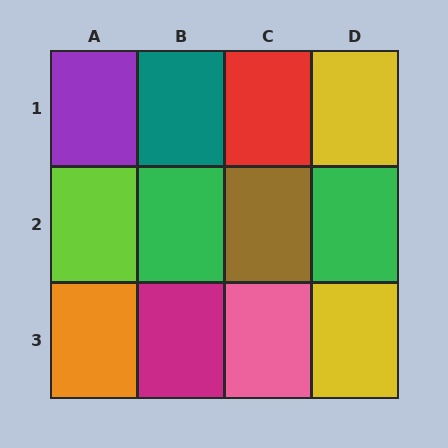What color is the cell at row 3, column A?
Orange.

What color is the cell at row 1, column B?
Teal.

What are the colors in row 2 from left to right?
Lime, green, brown, green.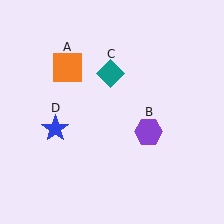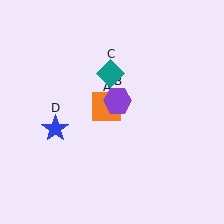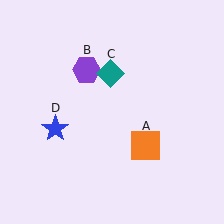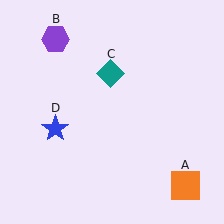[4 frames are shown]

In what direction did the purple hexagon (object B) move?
The purple hexagon (object B) moved up and to the left.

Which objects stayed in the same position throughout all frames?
Teal diamond (object C) and blue star (object D) remained stationary.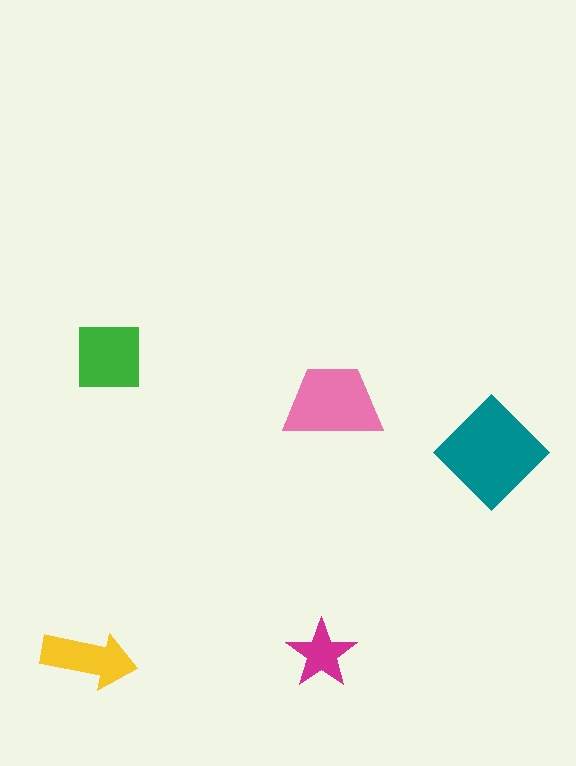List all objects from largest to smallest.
The teal diamond, the pink trapezoid, the green square, the yellow arrow, the magenta star.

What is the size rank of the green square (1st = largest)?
3rd.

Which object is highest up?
The green square is topmost.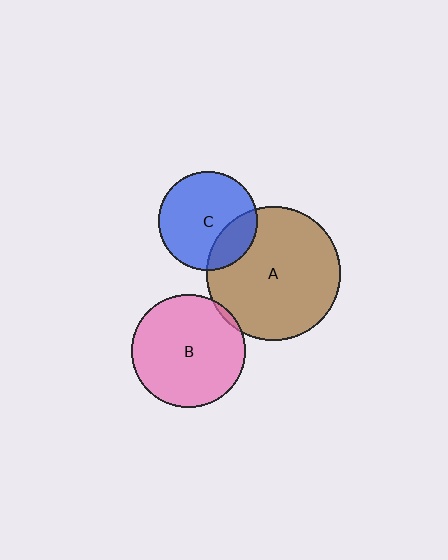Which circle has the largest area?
Circle A (brown).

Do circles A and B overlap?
Yes.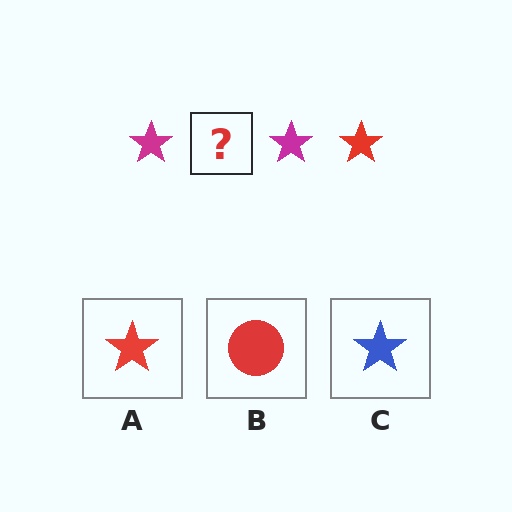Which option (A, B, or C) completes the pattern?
A.